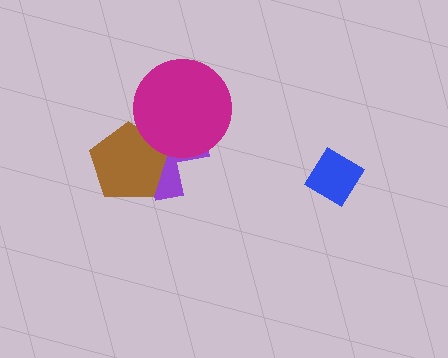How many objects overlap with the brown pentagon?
2 objects overlap with the brown pentagon.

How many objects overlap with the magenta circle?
2 objects overlap with the magenta circle.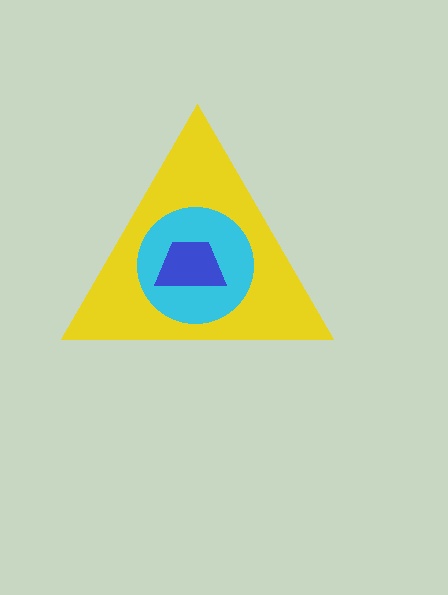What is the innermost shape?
The blue trapezoid.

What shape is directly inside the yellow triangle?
The cyan circle.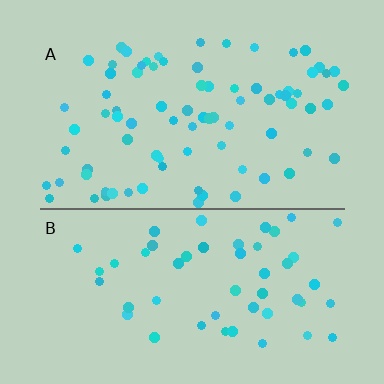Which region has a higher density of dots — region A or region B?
A (the top).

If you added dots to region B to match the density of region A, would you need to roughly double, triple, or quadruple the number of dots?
Approximately double.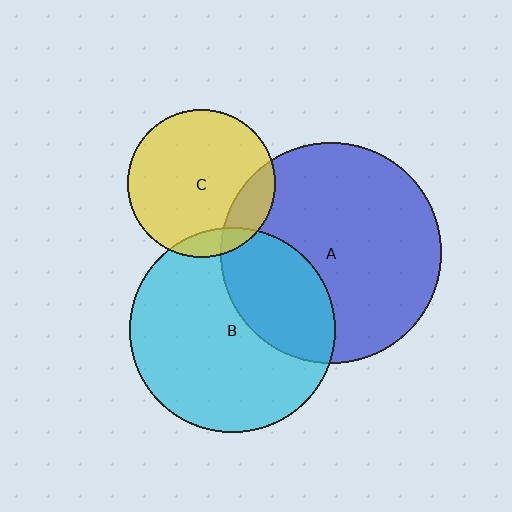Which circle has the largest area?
Circle A (blue).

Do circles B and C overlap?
Yes.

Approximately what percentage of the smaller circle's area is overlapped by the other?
Approximately 10%.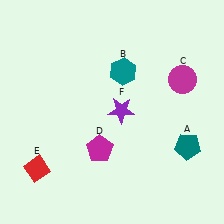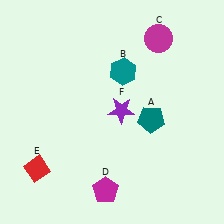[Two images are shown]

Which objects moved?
The objects that moved are: the teal pentagon (A), the magenta circle (C), the magenta pentagon (D).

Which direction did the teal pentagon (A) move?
The teal pentagon (A) moved left.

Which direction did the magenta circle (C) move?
The magenta circle (C) moved up.